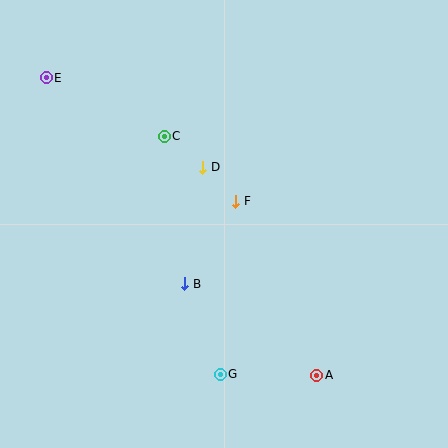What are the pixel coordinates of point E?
Point E is at (46, 78).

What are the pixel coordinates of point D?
Point D is at (203, 167).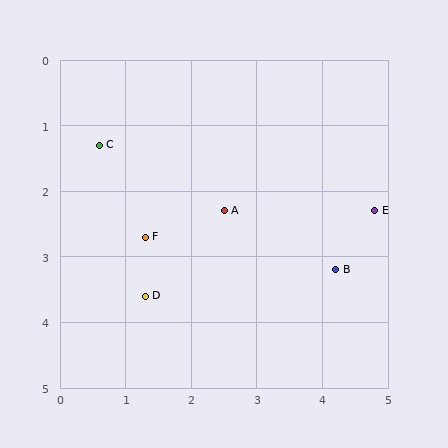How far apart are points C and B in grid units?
Points C and B are about 4.1 grid units apart.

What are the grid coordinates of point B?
Point B is at approximately (4.2, 3.2).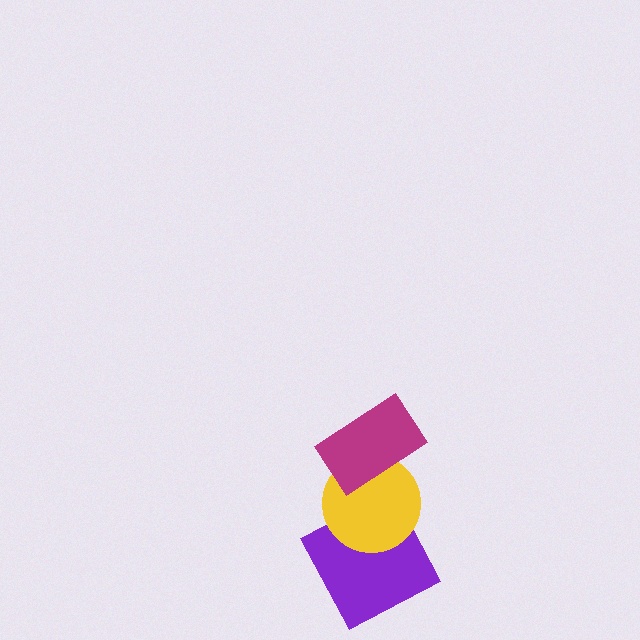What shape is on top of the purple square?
The yellow circle is on top of the purple square.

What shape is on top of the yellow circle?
The magenta rectangle is on top of the yellow circle.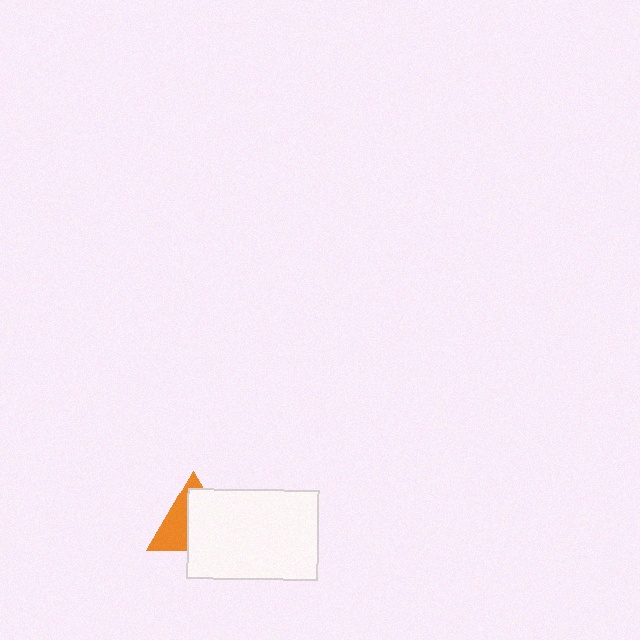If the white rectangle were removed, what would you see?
You would see the complete orange triangle.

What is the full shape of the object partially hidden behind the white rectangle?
The partially hidden object is an orange triangle.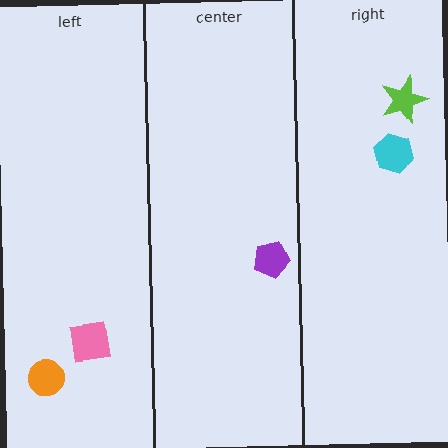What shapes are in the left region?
The pink square, the orange circle.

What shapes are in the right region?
The lime star, the cyan hexagon.